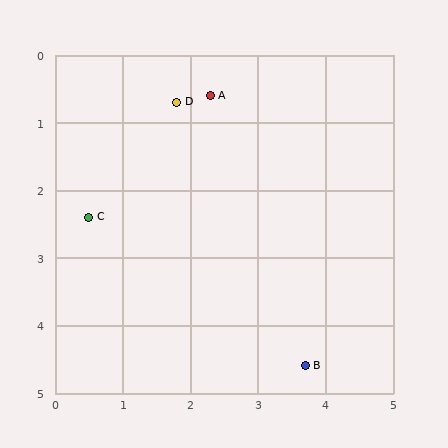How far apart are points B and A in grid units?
Points B and A are about 4.2 grid units apart.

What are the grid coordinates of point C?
Point C is at approximately (0.5, 2.4).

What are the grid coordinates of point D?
Point D is at approximately (1.8, 0.7).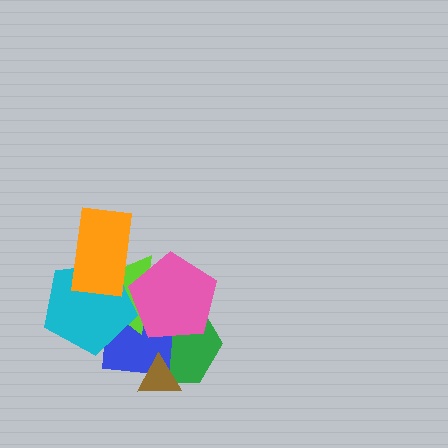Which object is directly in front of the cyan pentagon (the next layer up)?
The orange rectangle is directly in front of the cyan pentagon.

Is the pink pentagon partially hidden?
No, no other shape covers it.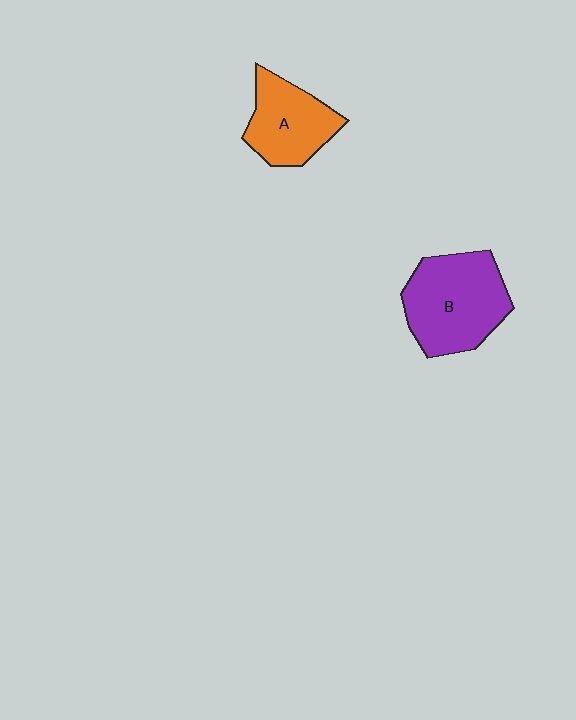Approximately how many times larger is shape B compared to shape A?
Approximately 1.4 times.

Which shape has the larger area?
Shape B (purple).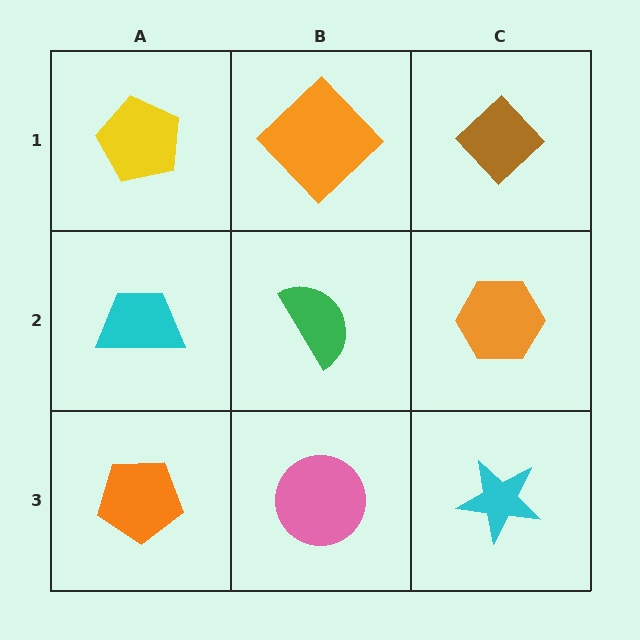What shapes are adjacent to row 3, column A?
A cyan trapezoid (row 2, column A), a pink circle (row 3, column B).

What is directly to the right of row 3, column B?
A cyan star.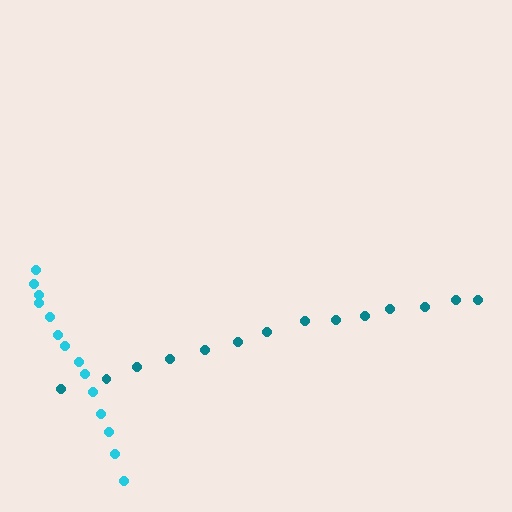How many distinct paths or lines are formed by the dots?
There are 2 distinct paths.